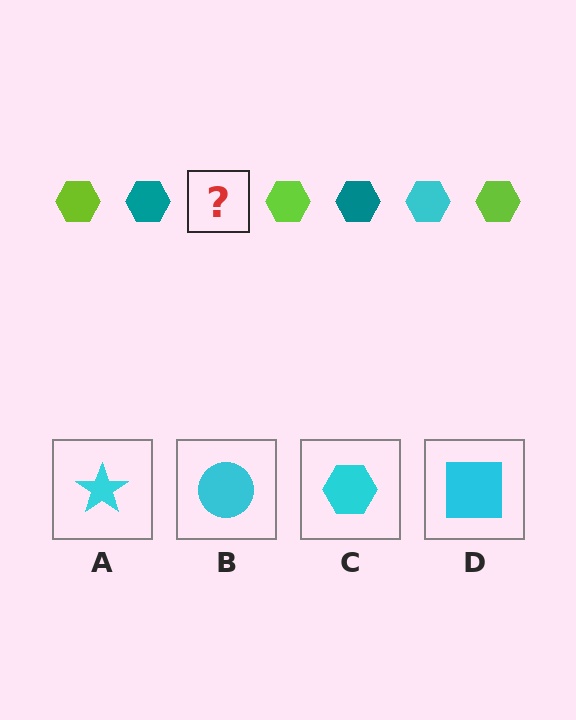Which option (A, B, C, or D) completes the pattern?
C.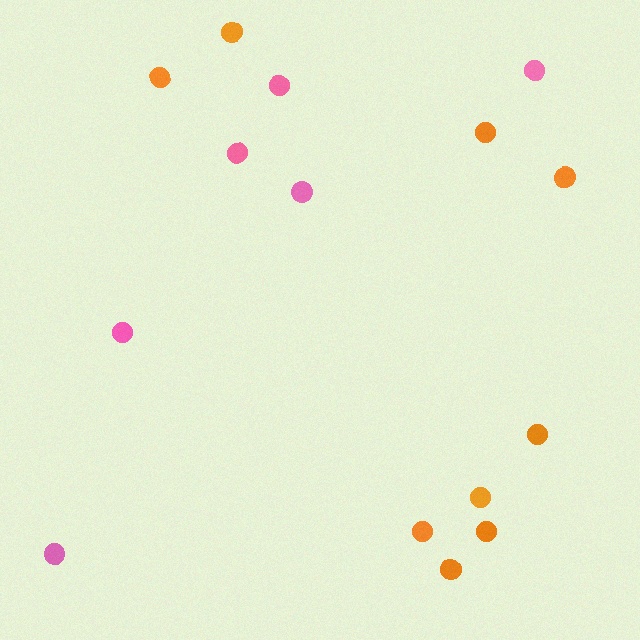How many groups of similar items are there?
There are 2 groups: one group of pink circles (6) and one group of orange circles (9).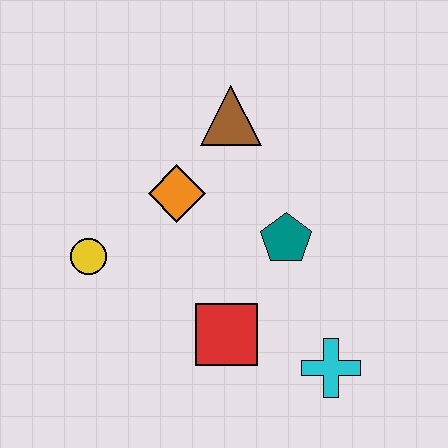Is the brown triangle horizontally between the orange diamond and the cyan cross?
Yes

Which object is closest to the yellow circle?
The orange diamond is closest to the yellow circle.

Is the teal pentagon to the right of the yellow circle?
Yes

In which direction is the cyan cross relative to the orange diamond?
The cyan cross is below the orange diamond.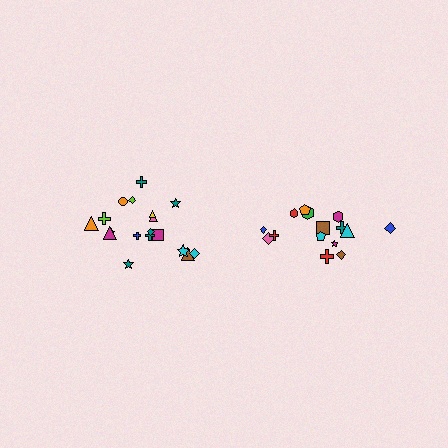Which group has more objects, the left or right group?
The left group.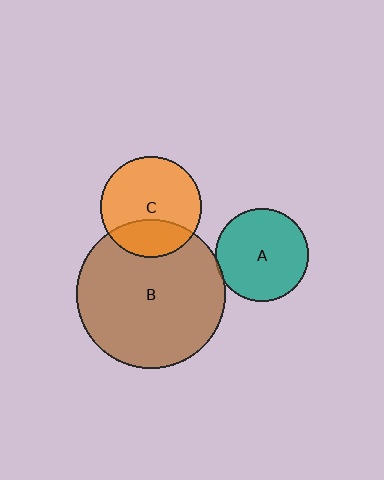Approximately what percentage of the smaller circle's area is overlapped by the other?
Approximately 5%.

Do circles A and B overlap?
Yes.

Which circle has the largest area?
Circle B (brown).